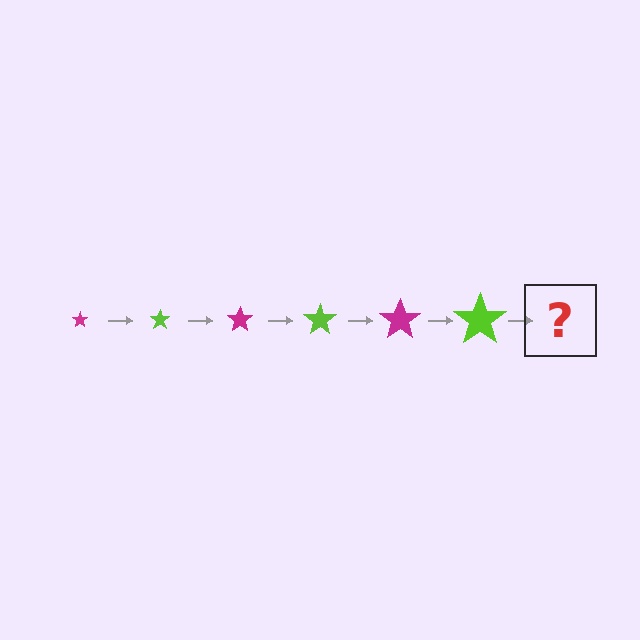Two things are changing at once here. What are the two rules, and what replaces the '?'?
The two rules are that the star grows larger each step and the color cycles through magenta and lime. The '?' should be a magenta star, larger than the previous one.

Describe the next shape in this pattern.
It should be a magenta star, larger than the previous one.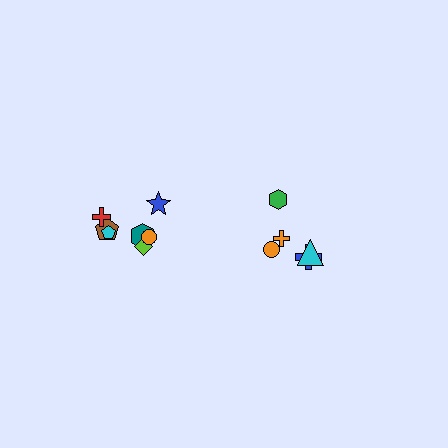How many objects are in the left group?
There are 7 objects.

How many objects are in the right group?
There are 5 objects.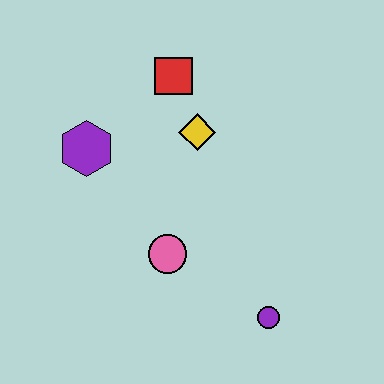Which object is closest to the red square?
The yellow diamond is closest to the red square.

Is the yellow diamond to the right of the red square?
Yes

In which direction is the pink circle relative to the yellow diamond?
The pink circle is below the yellow diamond.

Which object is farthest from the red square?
The purple circle is farthest from the red square.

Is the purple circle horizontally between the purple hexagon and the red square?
No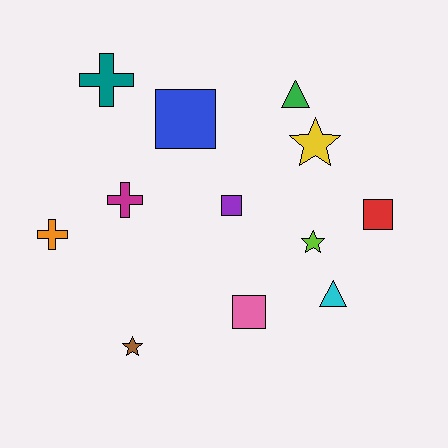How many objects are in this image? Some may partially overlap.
There are 12 objects.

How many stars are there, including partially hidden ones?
There are 3 stars.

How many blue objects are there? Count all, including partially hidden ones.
There is 1 blue object.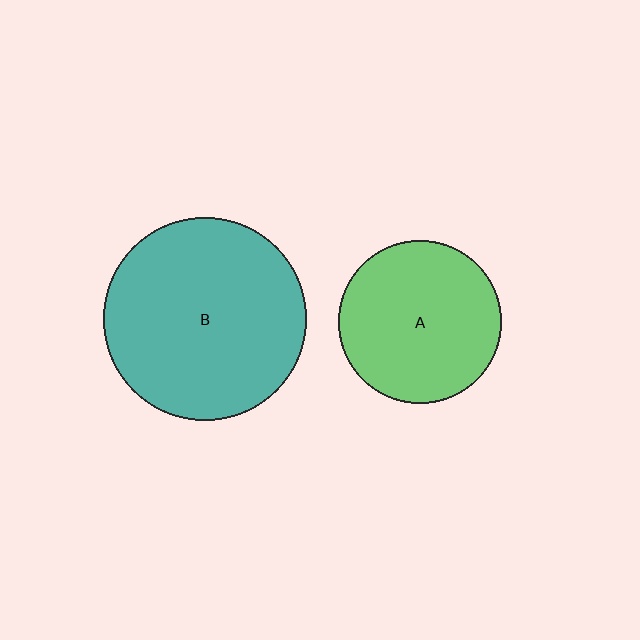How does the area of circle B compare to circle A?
Approximately 1.5 times.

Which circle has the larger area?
Circle B (teal).